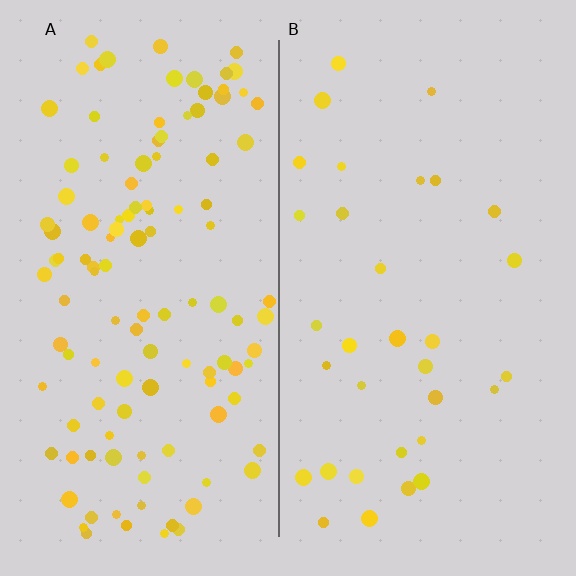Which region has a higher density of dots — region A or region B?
A (the left).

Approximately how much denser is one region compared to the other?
Approximately 3.6× — region A over region B.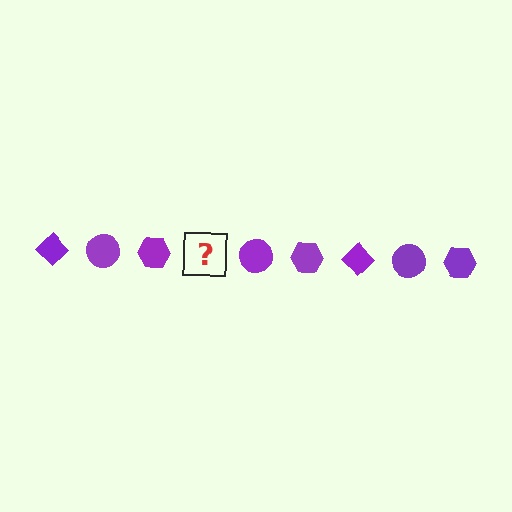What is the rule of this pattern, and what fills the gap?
The rule is that the pattern cycles through diamond, circle, hexagon shapes in purple. The gap should be filled with a purple diamond.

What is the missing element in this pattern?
The missing element is a purple diamond.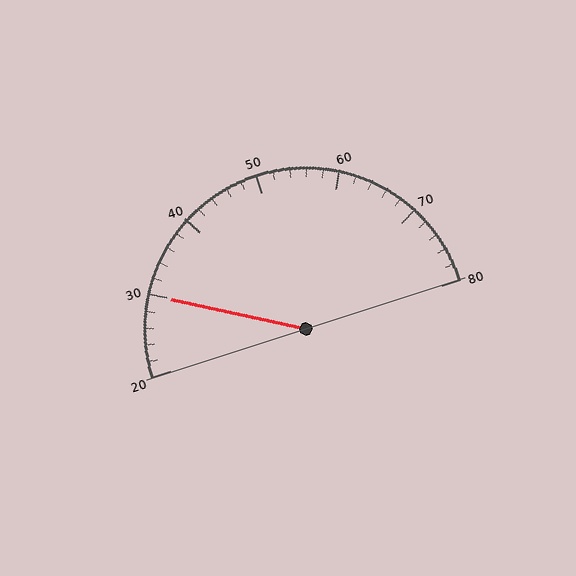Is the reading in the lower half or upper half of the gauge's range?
The reading is in the lower half of the range (20 to 80).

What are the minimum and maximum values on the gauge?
The gauge ranges from 20 to 80.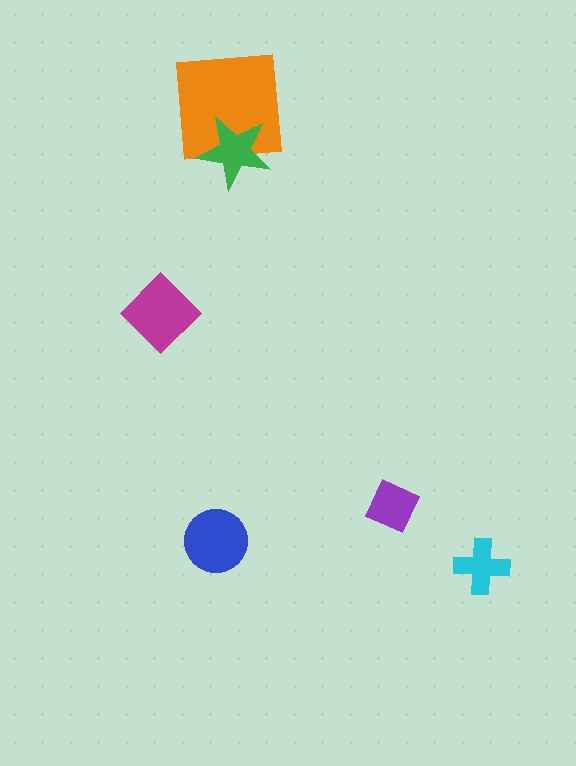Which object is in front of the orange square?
The green star is in front of the orange square.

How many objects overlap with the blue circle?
0 objects overlap with the blue circle.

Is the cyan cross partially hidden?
No, no other shape covers it.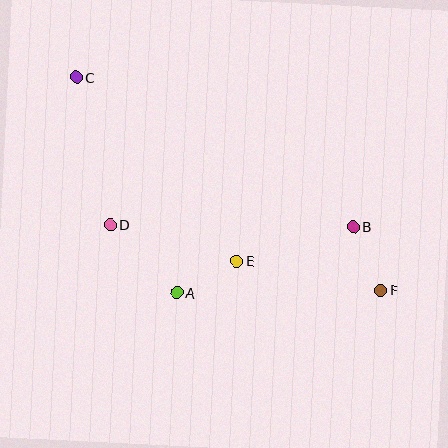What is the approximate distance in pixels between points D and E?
The distance between D and E is approximately 132 pixels.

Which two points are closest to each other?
Points A and E are closest to each other.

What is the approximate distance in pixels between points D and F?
The distance between D and F is approximately 278 pixels.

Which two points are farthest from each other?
Points C and F are farthest from each other.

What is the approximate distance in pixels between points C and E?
The distance between C and E is approximately 244 pixels.